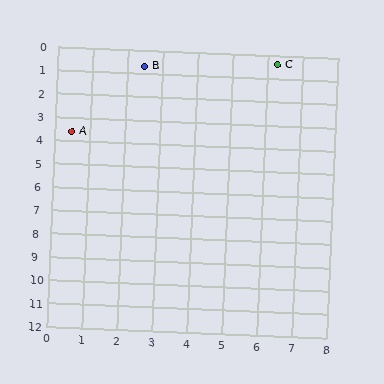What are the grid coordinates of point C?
Point C is at approximately (6.3, 0.4).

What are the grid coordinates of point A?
Point A is at approximately (0.5, 3.6).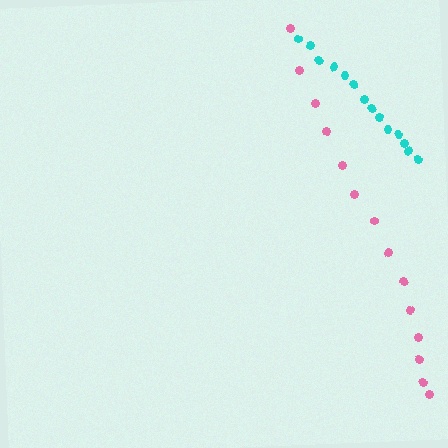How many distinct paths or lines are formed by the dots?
There are 2 distinct paths.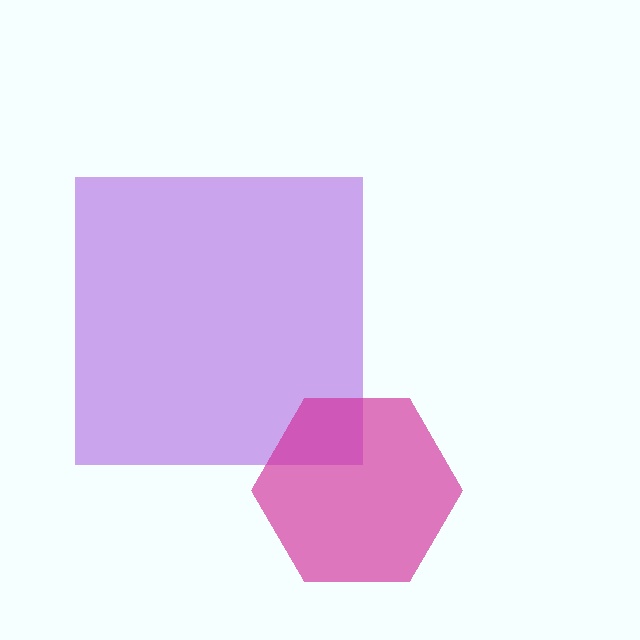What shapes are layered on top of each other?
The layered shapes are: a purple square, a magenta hexagon.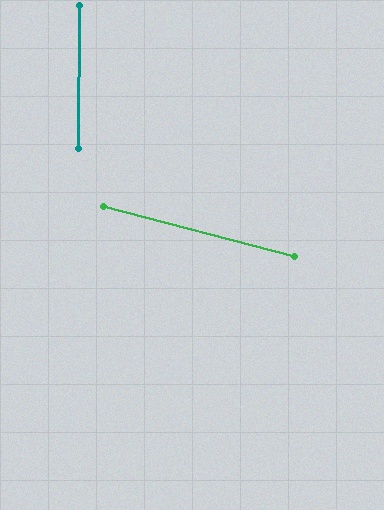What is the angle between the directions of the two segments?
Approximately 75 degrees.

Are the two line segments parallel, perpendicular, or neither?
Neither parallel nor perpendicular — they differ by about 75°.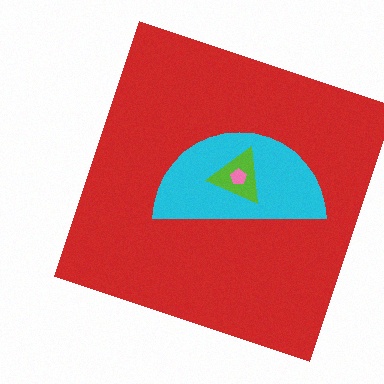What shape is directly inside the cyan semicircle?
The lime triangle.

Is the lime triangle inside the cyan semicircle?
Yes.